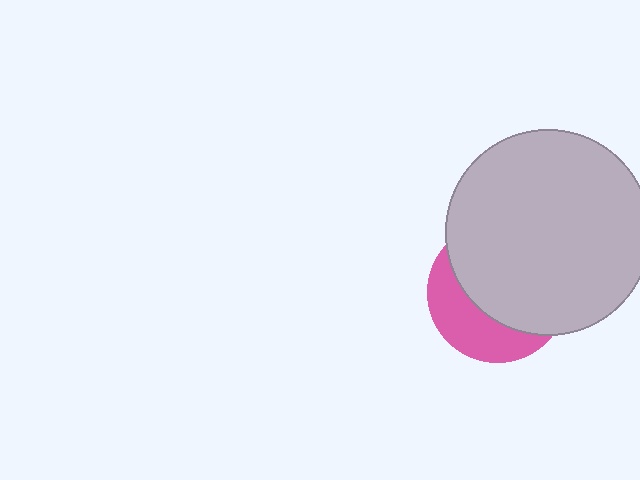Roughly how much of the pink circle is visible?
A small part of it is visible (roughly 35%).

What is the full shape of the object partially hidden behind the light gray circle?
The partially hidden object is a pink circle.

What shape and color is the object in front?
The object in front is a light gray circle.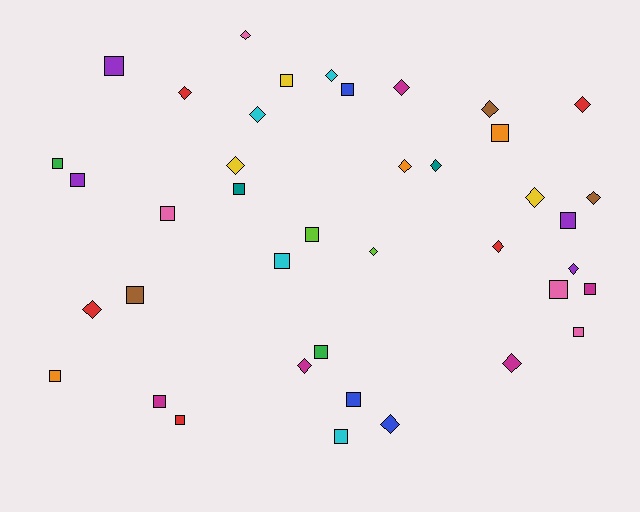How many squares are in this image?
There are 21 squares.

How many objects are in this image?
There are 40 objects.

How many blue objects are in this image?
There are 3 blue objects.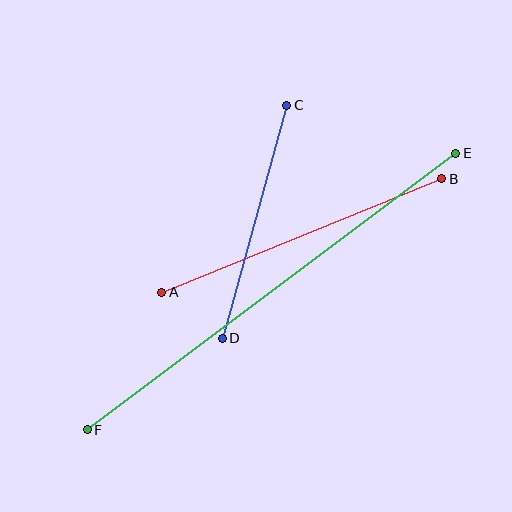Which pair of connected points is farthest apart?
Points E and F are farthest apart.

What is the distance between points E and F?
The distance is approximately 461 pixels.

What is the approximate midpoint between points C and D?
The midpoint is at approximately (255, 222) pixels.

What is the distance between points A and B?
The distance is approximately 302 pixels.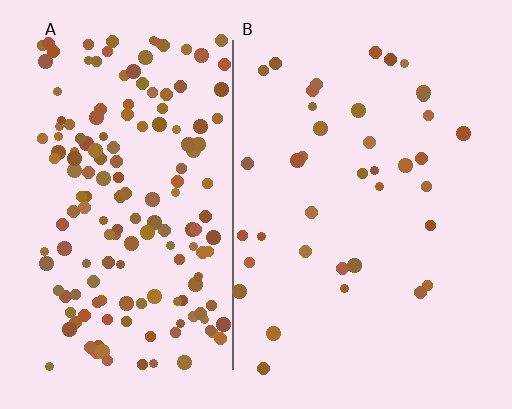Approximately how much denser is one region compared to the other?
Approximately 4.4× — region A over region B.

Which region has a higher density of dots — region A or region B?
A (the left).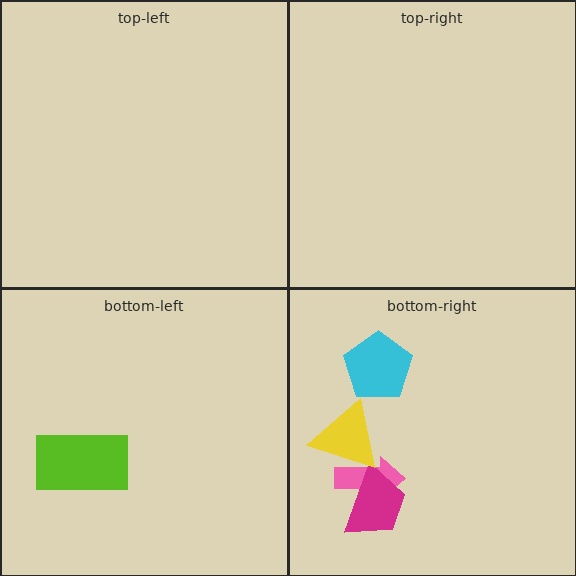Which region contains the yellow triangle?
The bottom-right region.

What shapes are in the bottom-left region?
The lime rectangle.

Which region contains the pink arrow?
The bottom-right region.